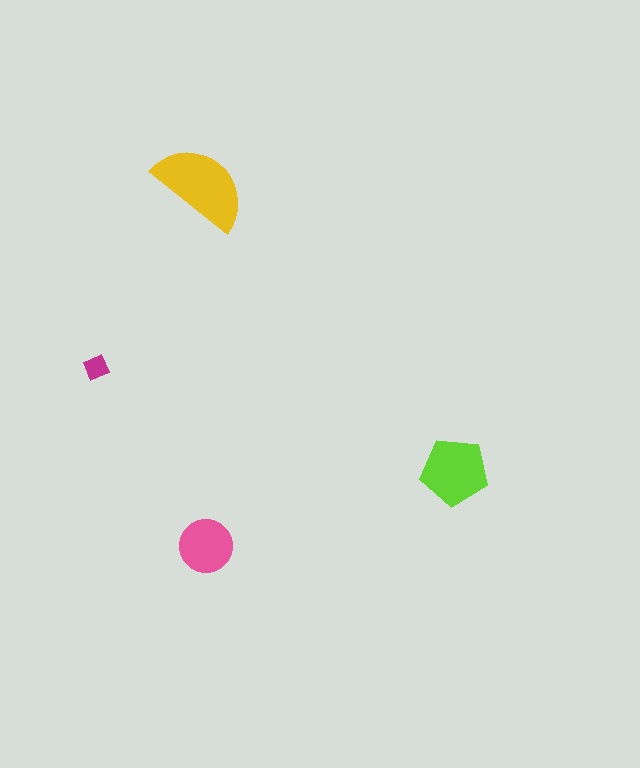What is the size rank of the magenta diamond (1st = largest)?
4th.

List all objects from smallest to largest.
The magenta diamond, the pink circle, the lime pentagon, the yellow semicircle.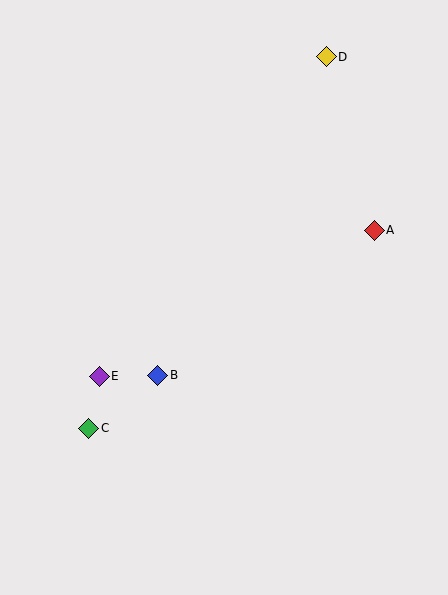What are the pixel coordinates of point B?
Point B is at (158, 375).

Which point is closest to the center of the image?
Point B at (158, 375) is closest to the center.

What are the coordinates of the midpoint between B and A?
The midpoint between B and A is at (266, 303).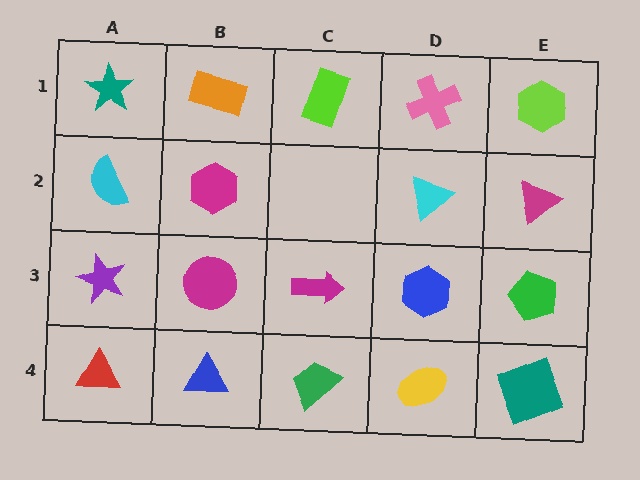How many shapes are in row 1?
5 shapes.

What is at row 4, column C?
A green trapezoid.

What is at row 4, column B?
A blue triangle.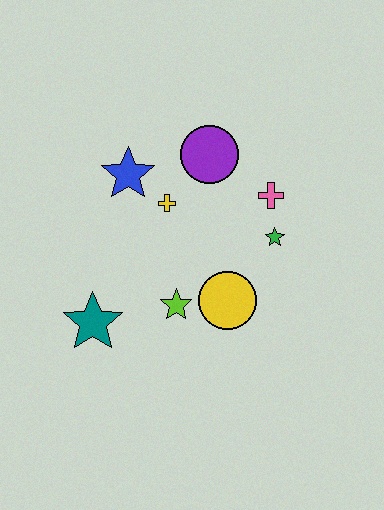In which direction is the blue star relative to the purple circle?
The blue star is to the left of the purple circle.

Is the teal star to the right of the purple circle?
No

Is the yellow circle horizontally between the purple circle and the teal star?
No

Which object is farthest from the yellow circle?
The blue star is farthest from the yellow circle.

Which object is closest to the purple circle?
The yellow cross is closest to the purple circle.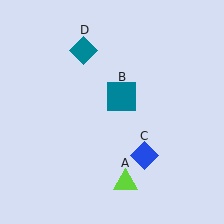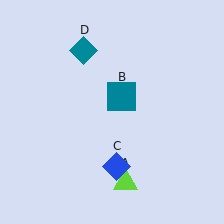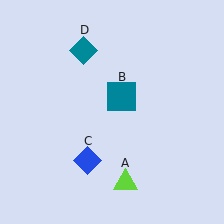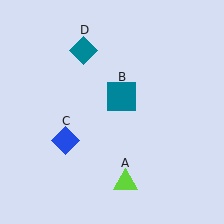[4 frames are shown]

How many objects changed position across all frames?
1 object changed position: blue diamond (object C).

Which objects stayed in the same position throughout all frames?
Lime triangle (object A) and teal square (object B) and teal diamond (object D) remained stationary.